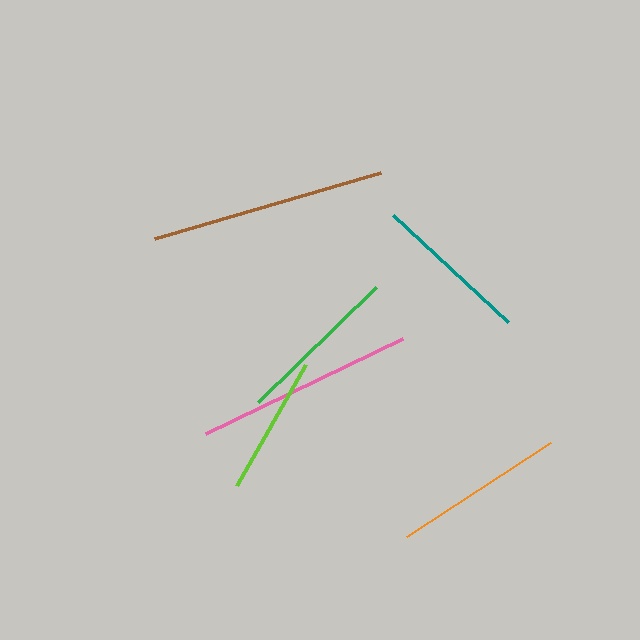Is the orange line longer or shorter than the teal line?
The orange line is longer than the teal line.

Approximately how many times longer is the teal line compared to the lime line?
The teal line is approximately 1.1 times the length of the lime line.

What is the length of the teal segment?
The teal segment is approximately 156 pixels long.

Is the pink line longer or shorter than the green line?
The pink line is longer than the green line.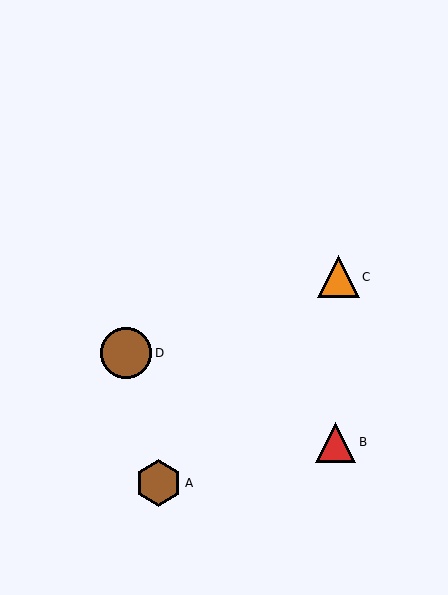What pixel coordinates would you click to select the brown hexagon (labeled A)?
Click at (158, 483) to select the brown hexagon A.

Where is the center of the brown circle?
The center of the brown circle is at (126, 353).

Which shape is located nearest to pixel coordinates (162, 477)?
The brown hexagon (labeled A) at (158, 483) is nearest to that location.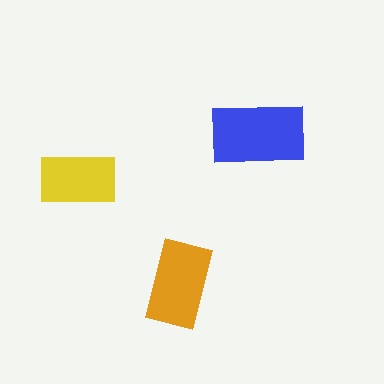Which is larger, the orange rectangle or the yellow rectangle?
The orange one.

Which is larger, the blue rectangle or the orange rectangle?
The blue one.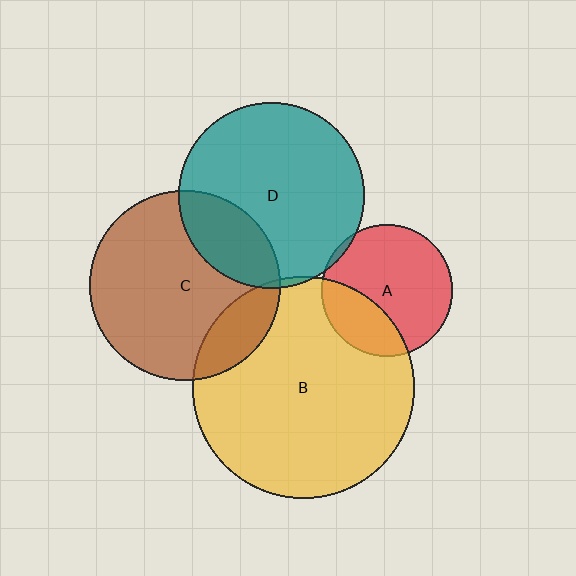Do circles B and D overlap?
Yes.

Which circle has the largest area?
Circle B (yellow).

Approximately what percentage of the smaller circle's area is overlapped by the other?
Approximately 5%.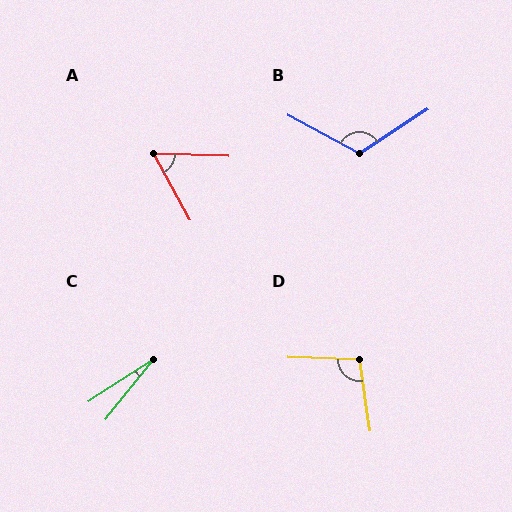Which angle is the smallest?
C, at approximately 19 degrees.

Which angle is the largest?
B, at approximately 119 degrees.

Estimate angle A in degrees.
Approximately 60 degrees.